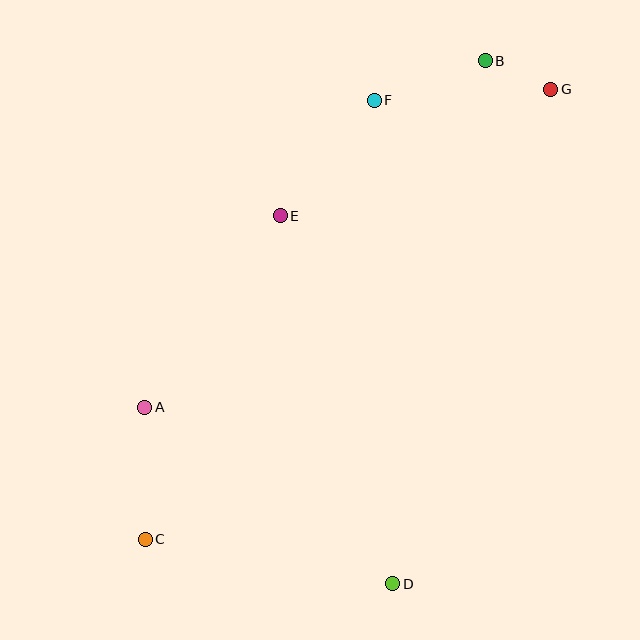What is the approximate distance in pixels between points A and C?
The distance between A and C is approximately 132 pixels.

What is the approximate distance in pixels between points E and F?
The distance between E and F is approximately 149 pixels.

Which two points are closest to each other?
Points B and G are closest to each other.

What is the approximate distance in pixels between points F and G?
The distance between F and G is approximately 177 pixels.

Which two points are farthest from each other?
Points C and G are farthest from each other.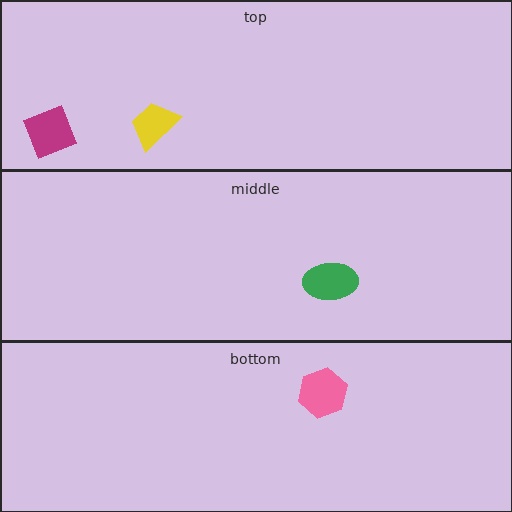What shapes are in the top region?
The magenta diamond, the yellow trapezoid.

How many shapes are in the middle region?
1.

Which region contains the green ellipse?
The middle region.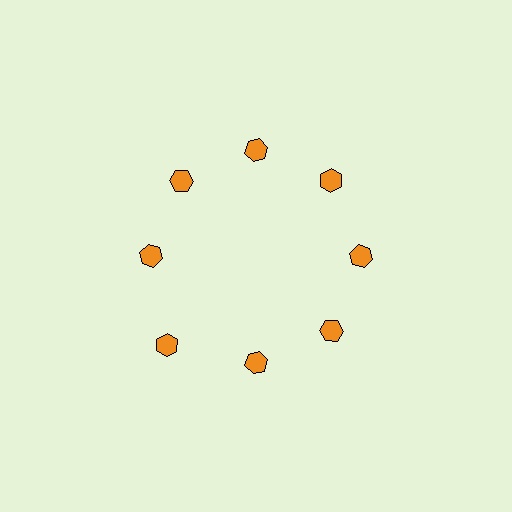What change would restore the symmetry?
The symmetry would be restored by moving it inward, back onto the ring so that all 8 hexagons sit at equal angles and equal distance from the center.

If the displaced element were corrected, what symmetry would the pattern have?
It would have 8-fold rotational symmetry — the pattern would map onto itself every 45 degrees.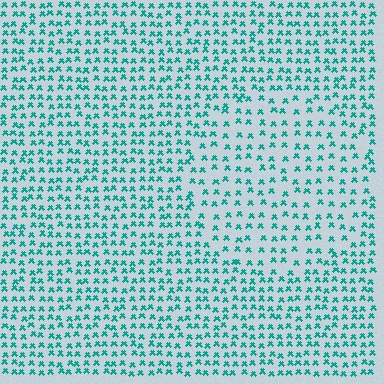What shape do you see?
I see a circle.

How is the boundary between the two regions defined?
The boundary is defined by a change in element density (approximately 1.6x ratio). All elements are the same color, size, and shape.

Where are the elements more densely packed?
The elements are more densely packed outside the circle boundary.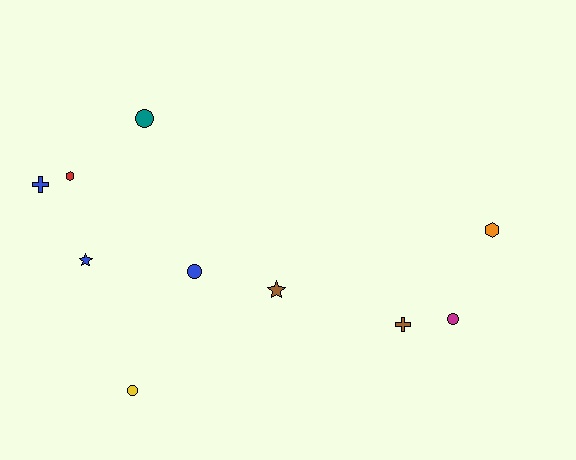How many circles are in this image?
There are 4 circles.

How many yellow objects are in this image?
There is 1 yellow object.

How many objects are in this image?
There are 10 objects.